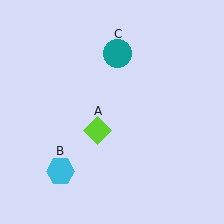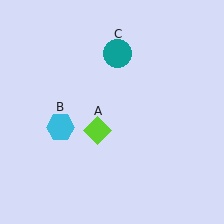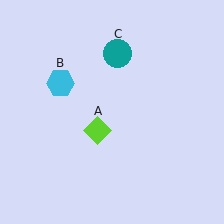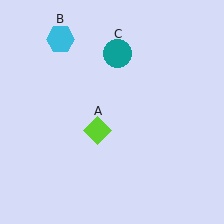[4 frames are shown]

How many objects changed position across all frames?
1 object changed position: cyan hexagon (object B).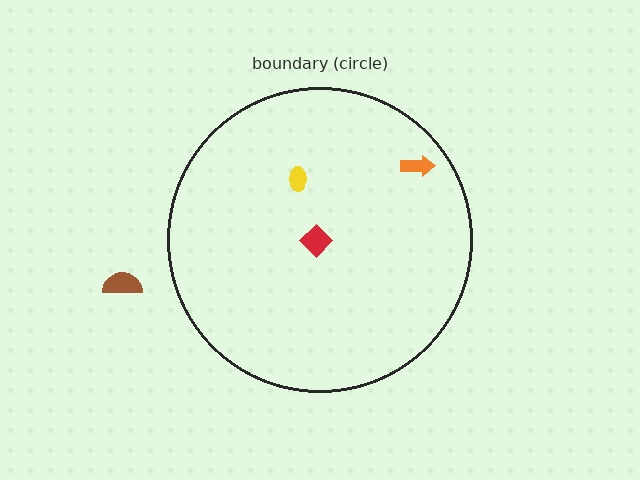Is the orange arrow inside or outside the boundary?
Inside.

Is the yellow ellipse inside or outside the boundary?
Inside.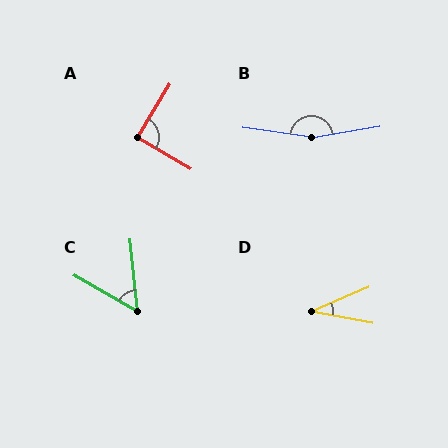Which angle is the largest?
B, at approximately 162 degrees.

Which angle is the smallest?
D, at approximately 33 degrees.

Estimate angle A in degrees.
Approximately 90 degrees.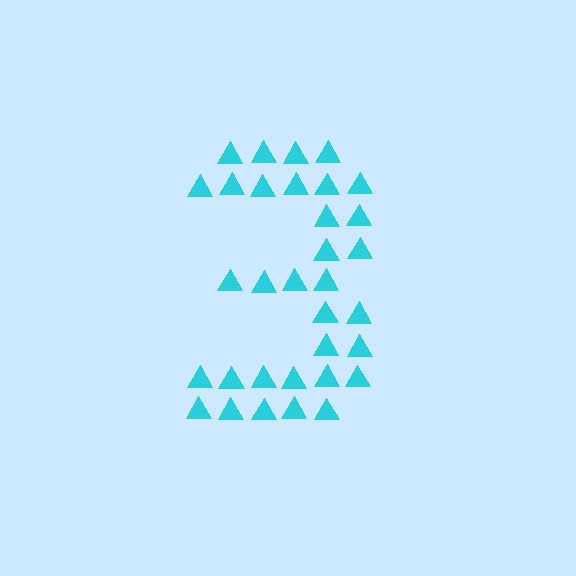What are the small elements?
The small elements are triangles.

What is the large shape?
The large shape is the digit 3.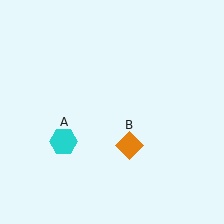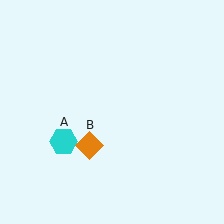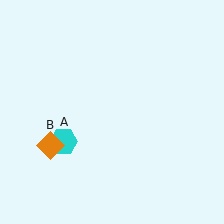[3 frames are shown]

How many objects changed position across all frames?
1 object changed position: orange diamond (object B).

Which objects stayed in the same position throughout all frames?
Cyan hexagon (object A) remained stationary.